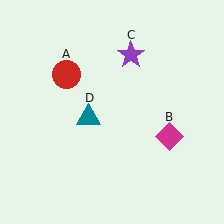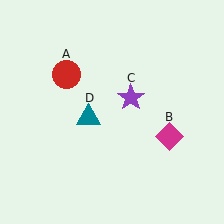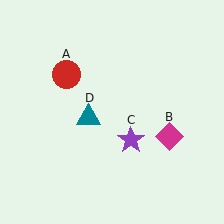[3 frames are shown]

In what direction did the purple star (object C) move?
The purple star (object C) moved down.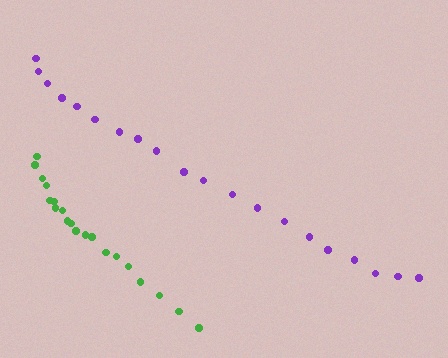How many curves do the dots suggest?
There are 2 distinct paths.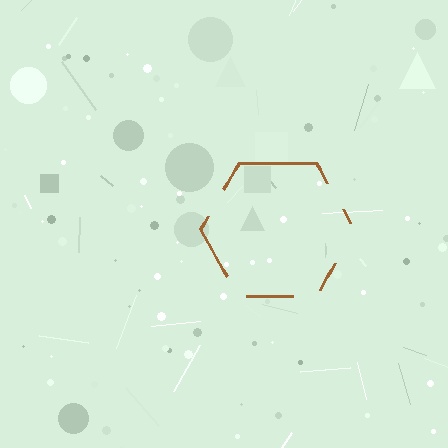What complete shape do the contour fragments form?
The contour fragments form a hexagon.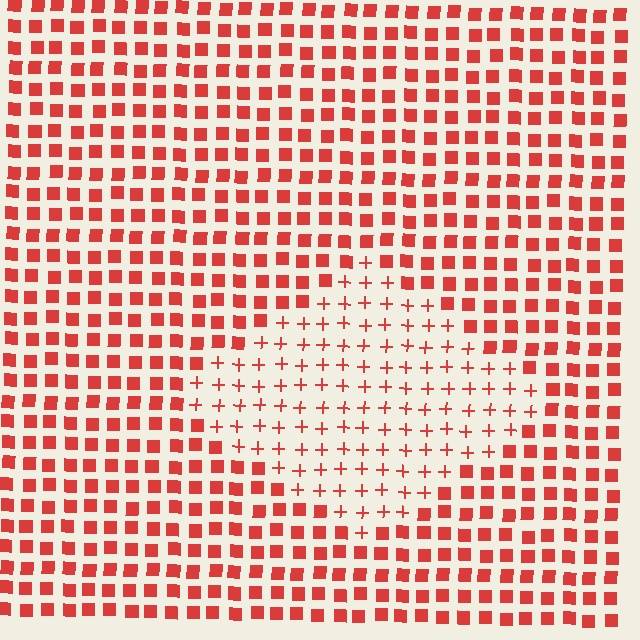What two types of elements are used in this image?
The image uses plus signs inside the diamond region and squares outside it.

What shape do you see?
I see a diamond.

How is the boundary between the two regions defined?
The boundary is defined by a change in element shape: plus signs inside vs. squares outside. All elements share the same color and spacing.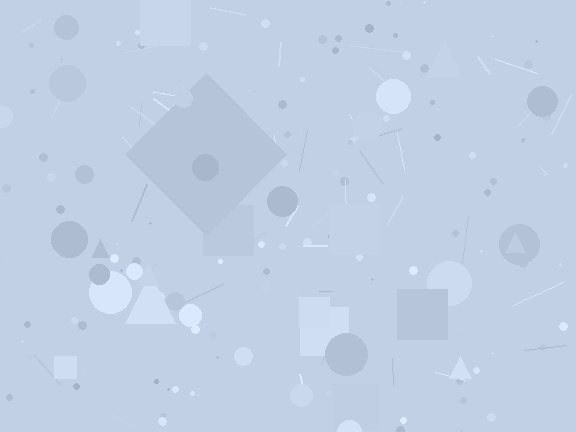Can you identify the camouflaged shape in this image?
The camouflaged shape is a diamond.